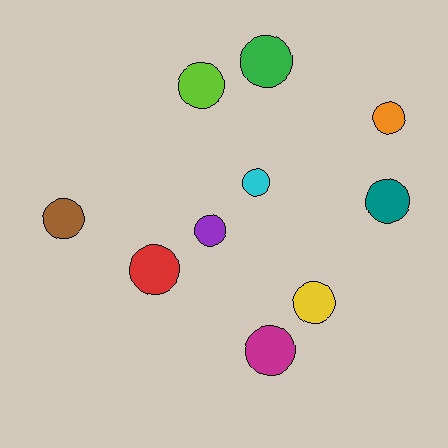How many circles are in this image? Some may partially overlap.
There are 10 circles.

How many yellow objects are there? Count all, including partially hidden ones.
There is 1 yellow object.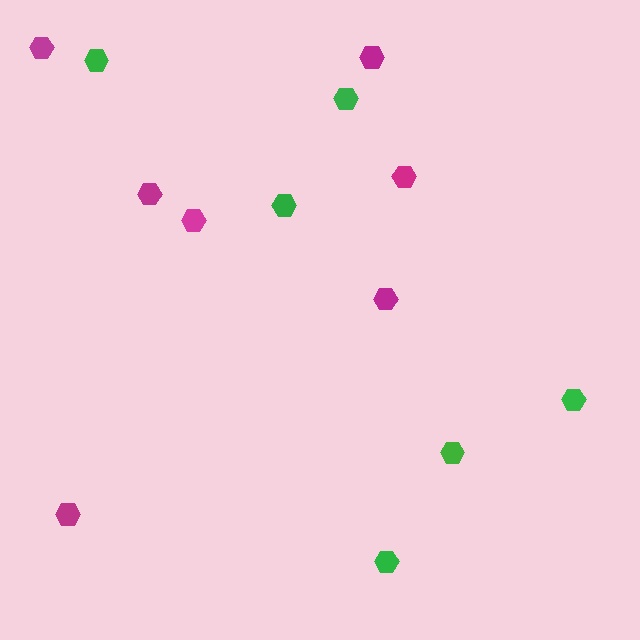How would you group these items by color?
There are 2 groups: one group of green hexagons (6) and one group of magenta hexagons (7).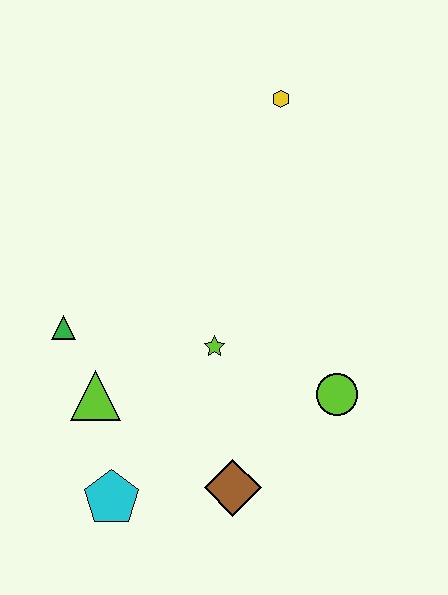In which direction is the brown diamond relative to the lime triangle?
The brown diamond is to the right of the lime triangle.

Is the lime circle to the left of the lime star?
No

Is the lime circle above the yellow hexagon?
No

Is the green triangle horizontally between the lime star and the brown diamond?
No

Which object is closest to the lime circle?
The lime star is closest to the lime circle.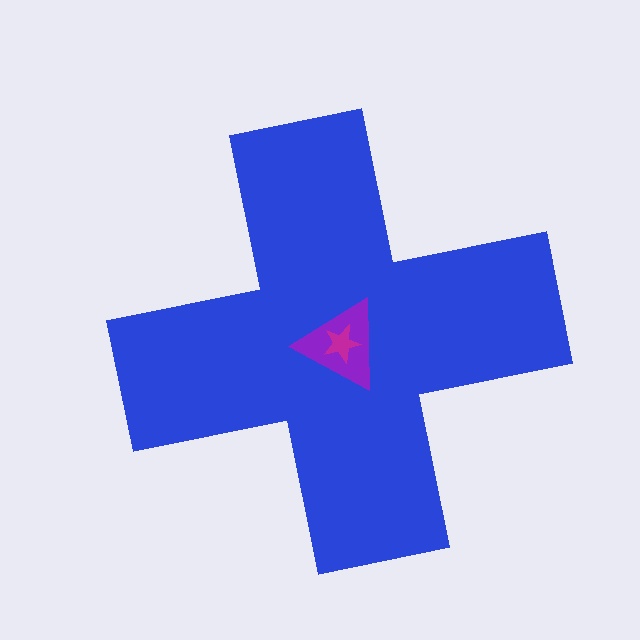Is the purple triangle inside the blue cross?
Yes.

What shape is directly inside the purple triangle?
The magenta star.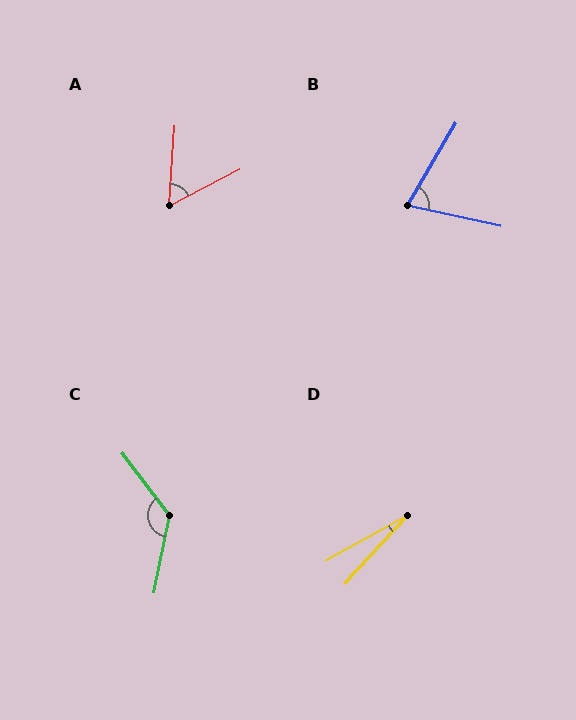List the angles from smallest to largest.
D (19°), A (59°), B (72°), C (131°).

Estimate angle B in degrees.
Approximately 72 degrees.